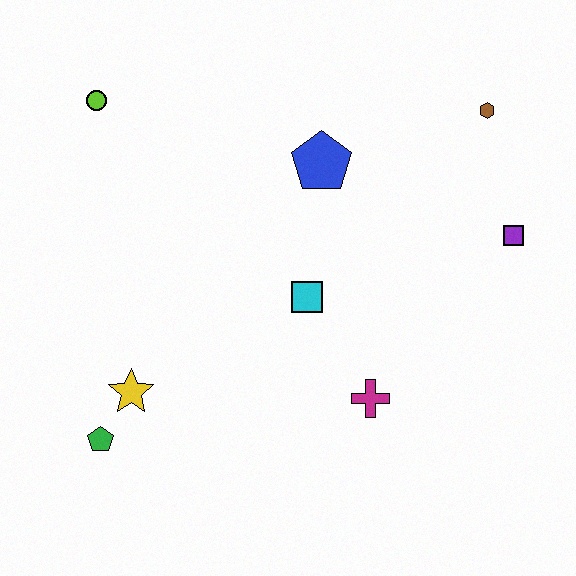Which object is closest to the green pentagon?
The yellow star is closest to the green pentagon.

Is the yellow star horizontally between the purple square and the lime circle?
Yes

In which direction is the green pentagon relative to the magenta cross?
The green pentagon is to the left of the magenta cross.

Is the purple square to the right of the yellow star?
Yes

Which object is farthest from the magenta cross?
The lime circle is farthest from the magenta cross.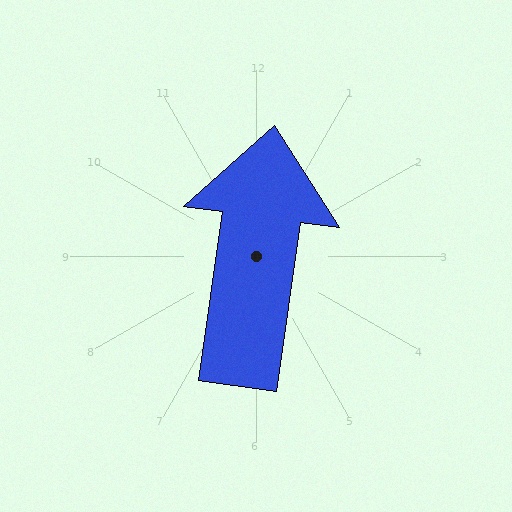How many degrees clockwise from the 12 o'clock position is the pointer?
Approximately 8 degrees.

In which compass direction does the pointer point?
North.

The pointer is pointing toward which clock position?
Roughly 12 o'clock.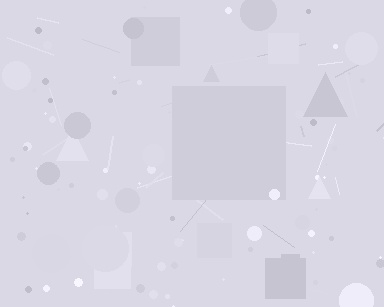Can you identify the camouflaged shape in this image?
The camouflaged shape is a square.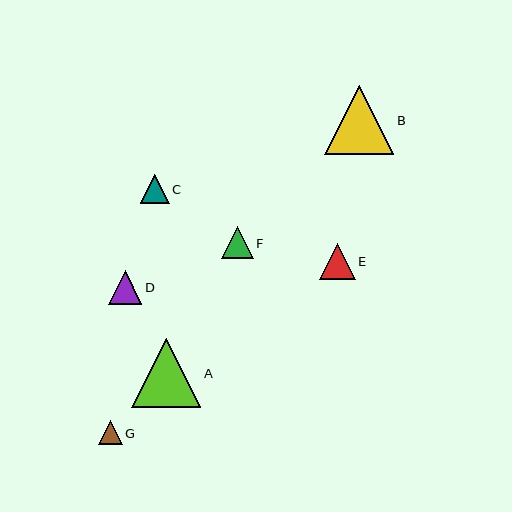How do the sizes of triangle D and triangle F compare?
Triangle D and triangle F are approximately the same size.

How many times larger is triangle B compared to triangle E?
Triangle B is approximately 1.9 times the size of triangle E.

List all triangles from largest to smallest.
From largest to smallest: A, B, E, D, F, C, G.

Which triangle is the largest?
Triangle A is the largest with a size of approximately 69 pixels.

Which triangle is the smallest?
Triangle G is the smallest with a size of approximately 24 pixels.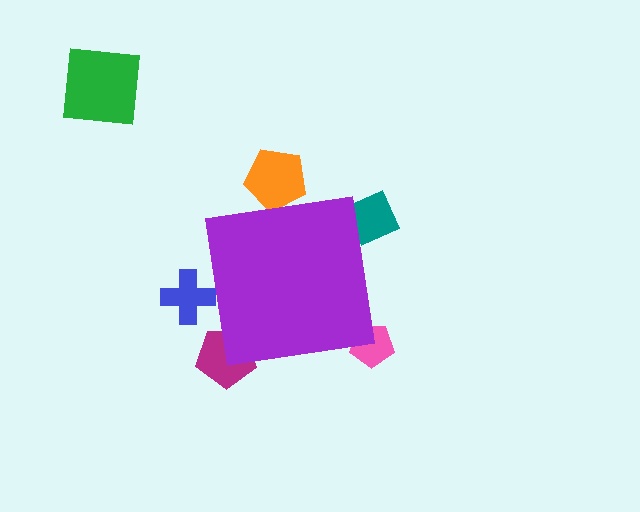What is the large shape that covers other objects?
A purple square.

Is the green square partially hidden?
No, the green square is fully visible.